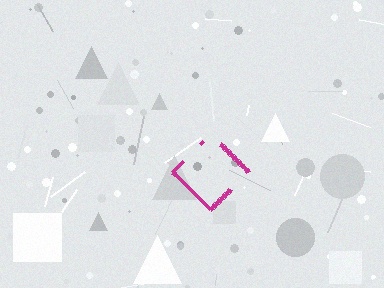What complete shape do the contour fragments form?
The contour fragments form a diamond.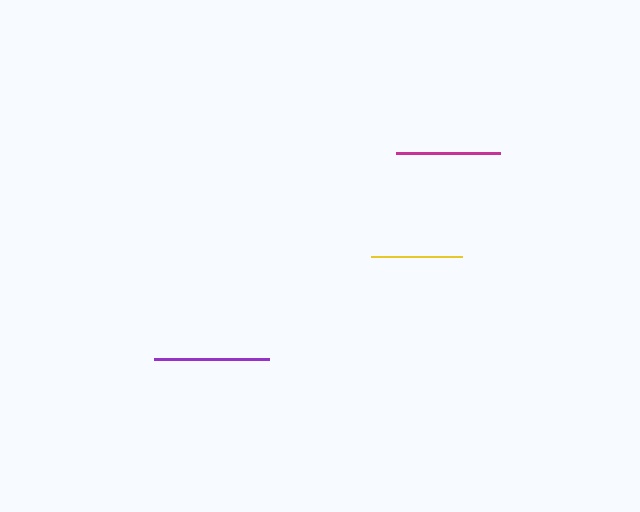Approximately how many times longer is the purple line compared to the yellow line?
The purple line is approximately 1.3 times the length of the yellow line.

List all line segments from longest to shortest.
From longest to shortest: purple, magenta, yellow.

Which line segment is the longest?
The purple line is the longest at approximately 115 pixels.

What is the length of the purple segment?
The purple segment is approximately 115 pixels long.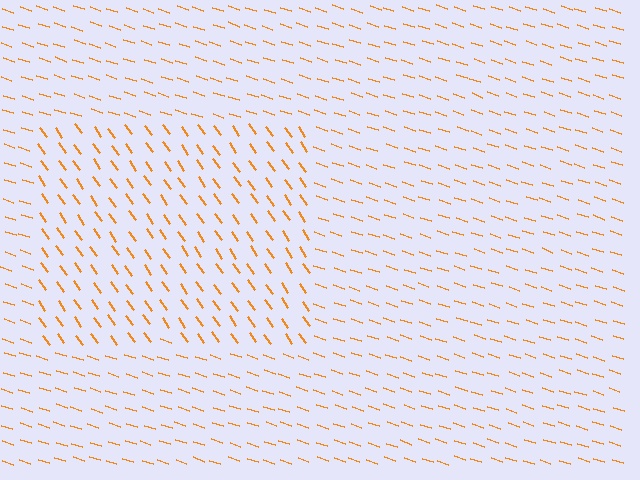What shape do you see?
I see a rectangle.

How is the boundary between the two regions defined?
The boundary is defined purely by a change in line orientation (approximately 37 degrees difference). All lines are the same color and thickness.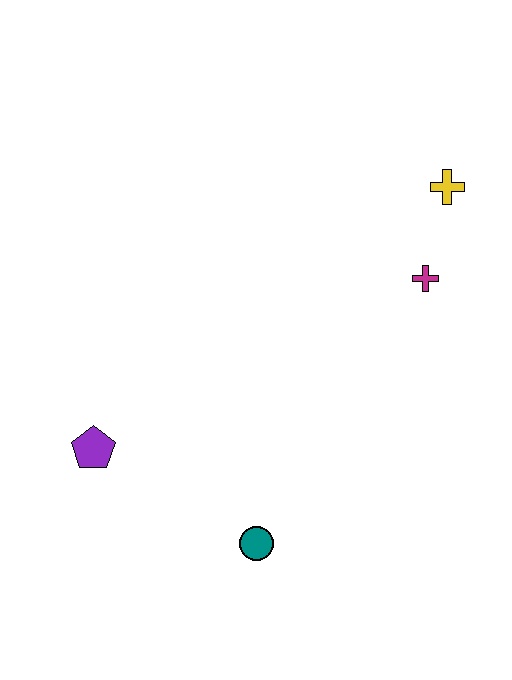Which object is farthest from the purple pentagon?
The yellow cross is farthest from the purple pentagon.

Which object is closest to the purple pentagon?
The teal circle is closest to the purple pentagon.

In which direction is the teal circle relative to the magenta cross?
The teal circle is below the magenta cross.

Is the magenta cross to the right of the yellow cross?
No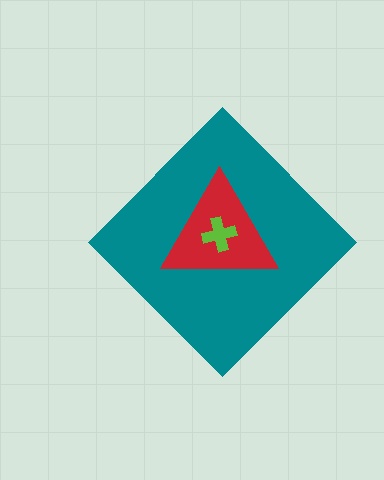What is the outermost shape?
The teal diamond.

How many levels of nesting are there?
3.